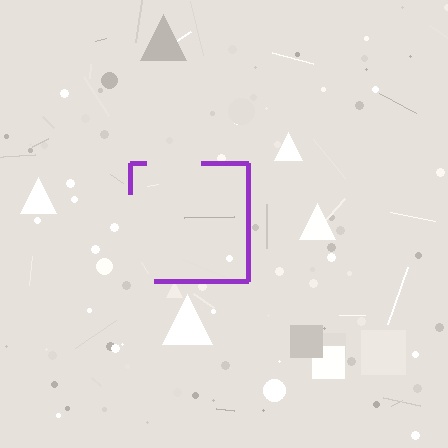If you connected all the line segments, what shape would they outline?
They would outline a square.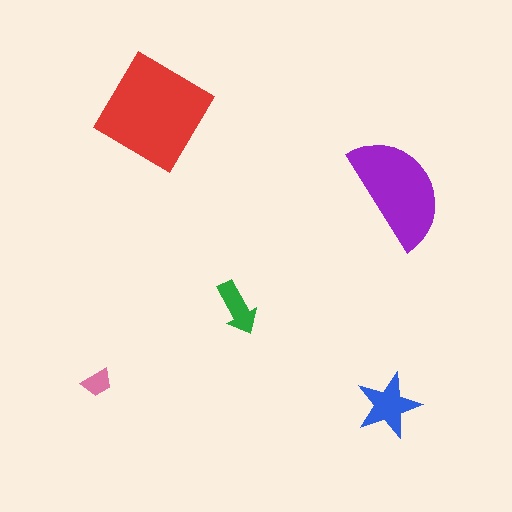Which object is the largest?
The red diamond.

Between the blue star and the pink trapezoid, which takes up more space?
The blue star.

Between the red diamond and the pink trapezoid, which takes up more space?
The red diamond.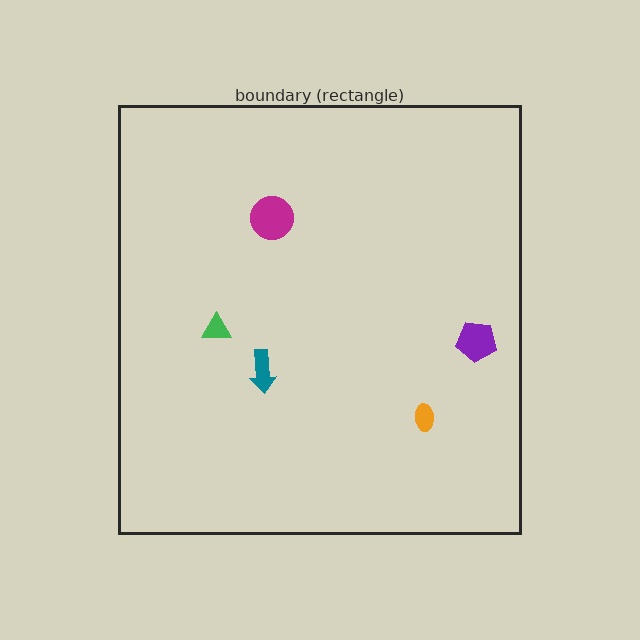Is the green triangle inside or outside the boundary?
Inside.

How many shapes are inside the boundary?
5 inside, 0 outside.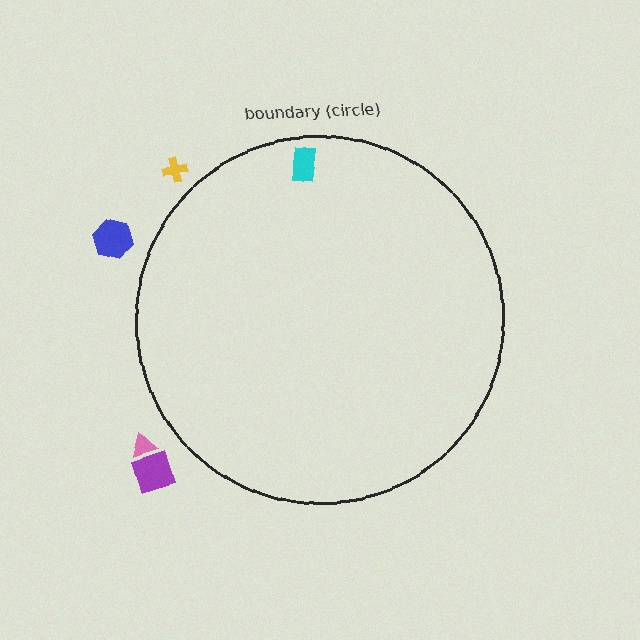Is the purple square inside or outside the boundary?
Outside.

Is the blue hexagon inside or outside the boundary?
Outside.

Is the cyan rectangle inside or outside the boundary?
Inside.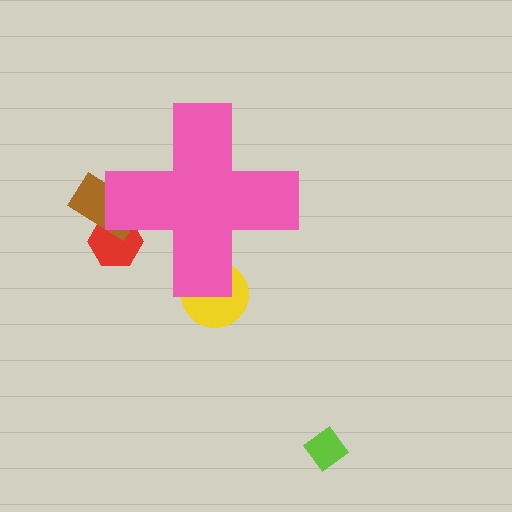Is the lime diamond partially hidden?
No, the lime diamond is fully visible.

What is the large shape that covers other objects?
A pink cross.